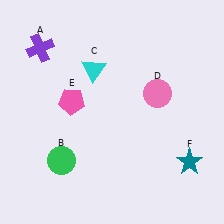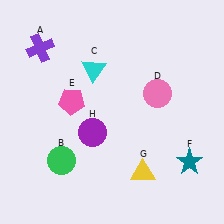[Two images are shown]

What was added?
A yellow triangle (G), a purple circle (H) were added in Image 2.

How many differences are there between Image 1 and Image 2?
There are 2 differences between the two images.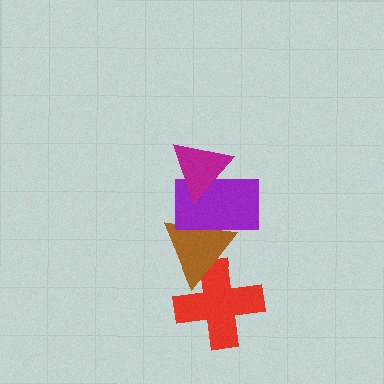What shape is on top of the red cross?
The brown triangle is on top of the red cross.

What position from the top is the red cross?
The red cross is 4th from the top.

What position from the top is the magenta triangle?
The magenta triangle is 1st from the top.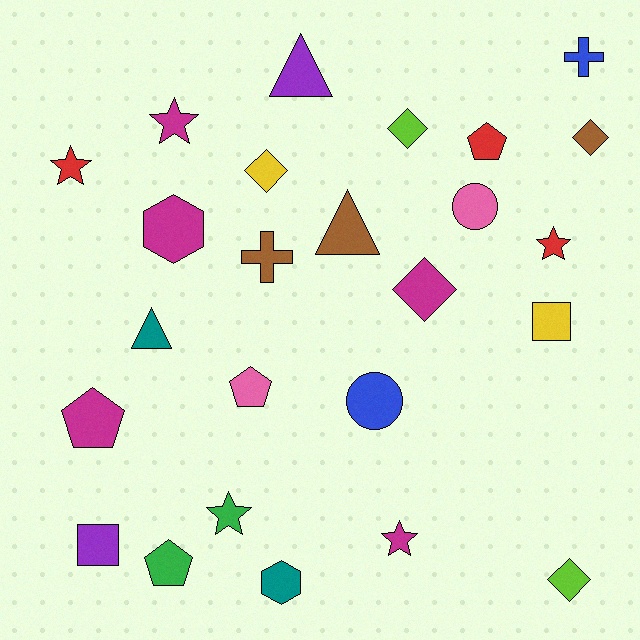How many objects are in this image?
There are 25 objects.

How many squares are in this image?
There are 2 squares.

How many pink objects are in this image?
There are 2 pink objects.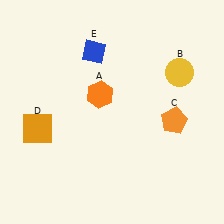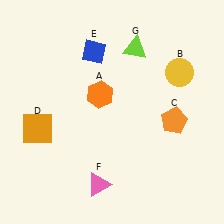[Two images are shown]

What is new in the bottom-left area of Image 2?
A pink triangle (F) was added in the bottom-left area of Image 2.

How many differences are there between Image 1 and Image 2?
There are 2 differences between the two images.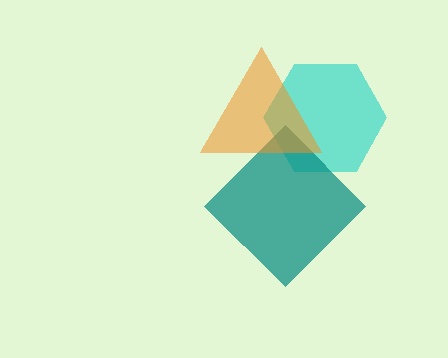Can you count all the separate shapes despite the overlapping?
Yes, there are 3 separate shapes.